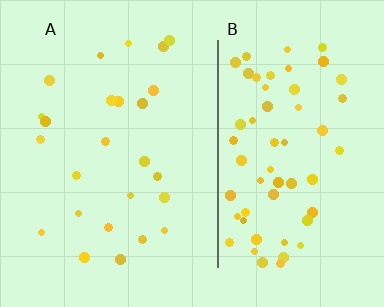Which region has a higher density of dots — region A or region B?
B (the right).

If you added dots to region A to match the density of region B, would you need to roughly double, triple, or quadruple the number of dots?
Approximately double.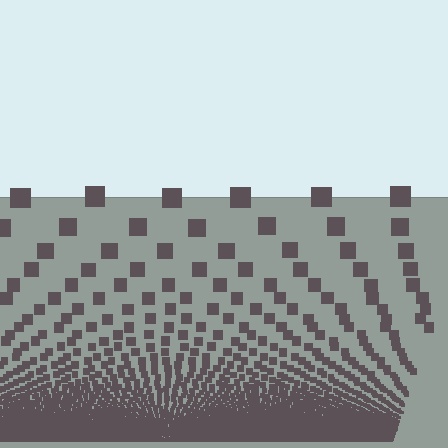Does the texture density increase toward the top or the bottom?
Density increases toward the bottom.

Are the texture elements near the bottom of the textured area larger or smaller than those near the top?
Smaller. The gradient is inverted — elements near the bottom are smaller and denser.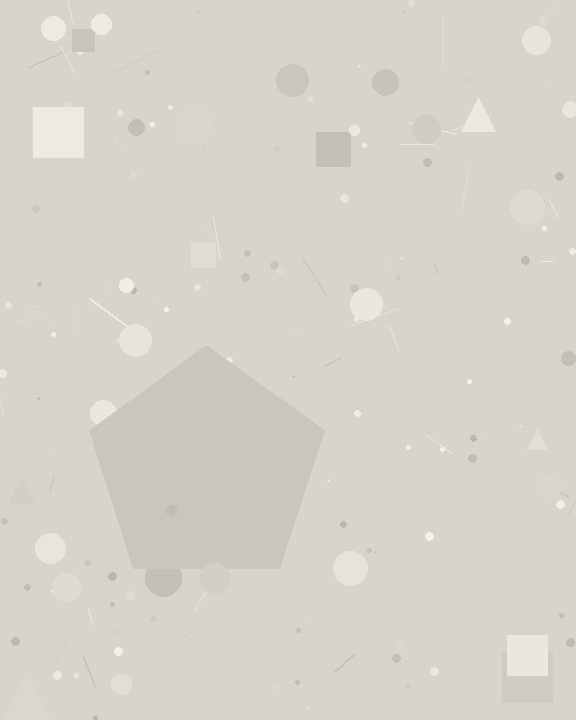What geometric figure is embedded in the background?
A pentagon is embedded in the background.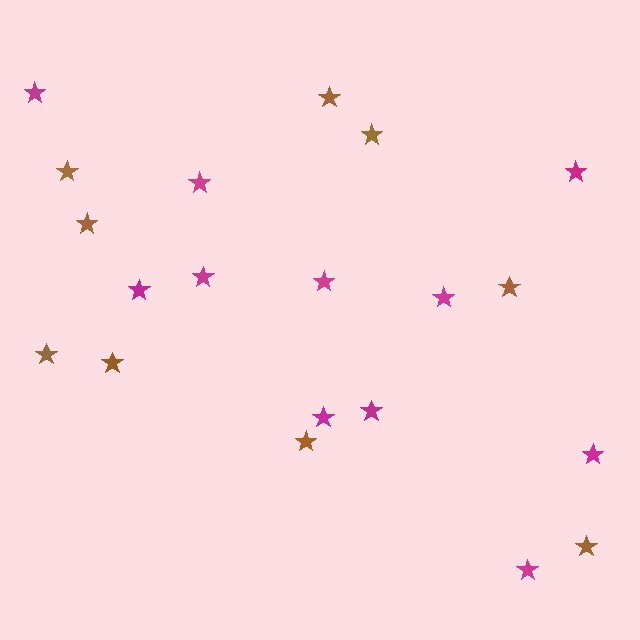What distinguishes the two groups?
There are 2 groups: one group of brown stars (9) and one group of magenta stars (11).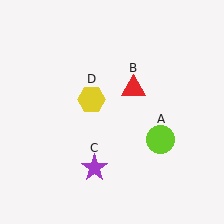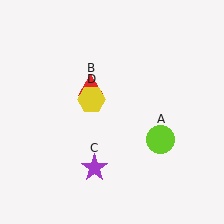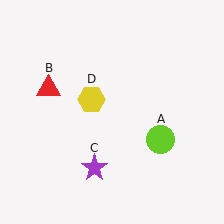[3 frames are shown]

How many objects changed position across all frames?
1 object changed position: red triangle (object B).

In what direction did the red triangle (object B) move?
The red triangle (object B) moved left.